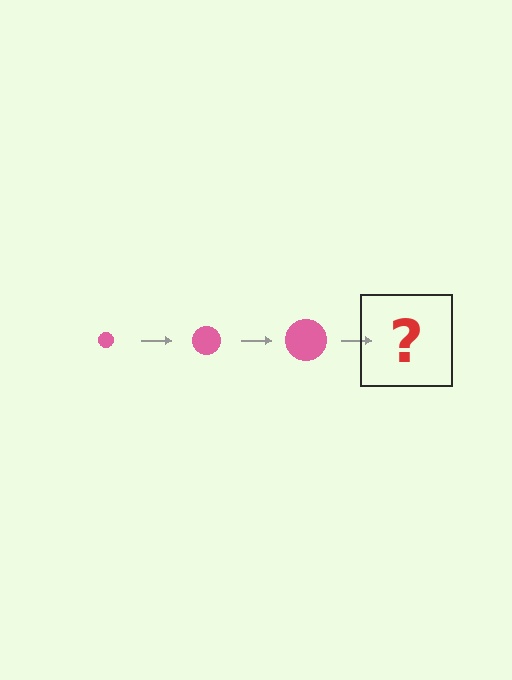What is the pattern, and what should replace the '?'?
The pattern is that the circle gets progressively larger each step. The '?' should be a pink circle, larger than the previous one.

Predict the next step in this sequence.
The next step is a pink circle, larger than the previous one.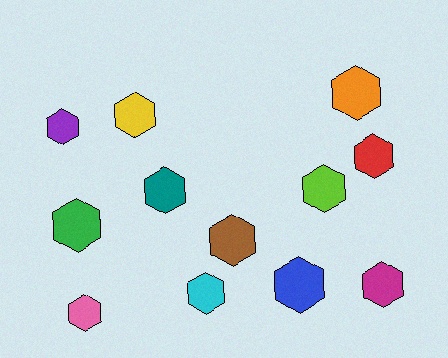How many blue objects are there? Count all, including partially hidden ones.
There is 1 blue object.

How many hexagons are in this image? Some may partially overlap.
There are 12 hexagons.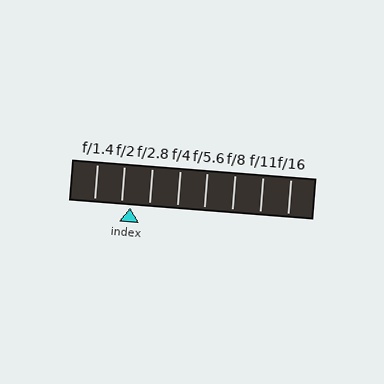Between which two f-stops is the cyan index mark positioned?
The index mark is between f/2 and f/2.8.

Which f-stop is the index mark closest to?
The index mark is closest to f/2.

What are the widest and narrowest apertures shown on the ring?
The widest aperture shown is f/1.4 and the narrowest is f/16.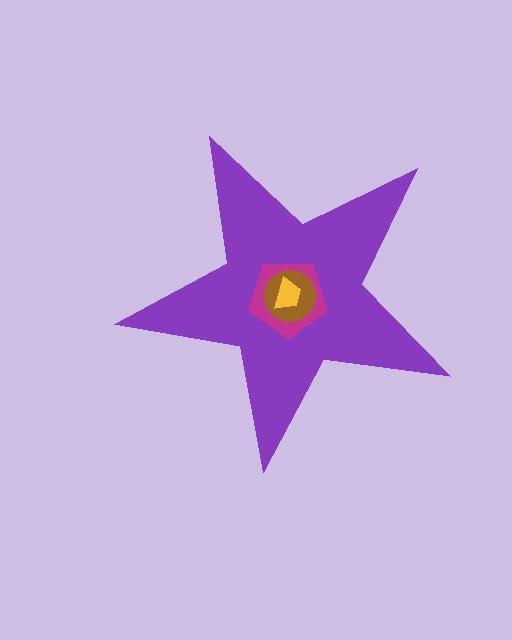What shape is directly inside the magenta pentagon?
The brown circle.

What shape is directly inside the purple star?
The magenta pentagon.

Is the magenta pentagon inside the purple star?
Yes.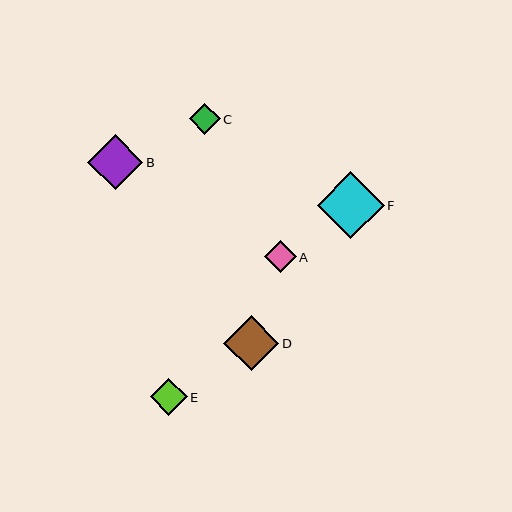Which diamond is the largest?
Diamond F is the largest with a size of approximately 67 pixels.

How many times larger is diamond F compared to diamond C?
Diamond F is approximately 2.2 times the size of diamond C.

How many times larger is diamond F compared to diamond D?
Diamond F is approximately 1.2 times the size of diamond D.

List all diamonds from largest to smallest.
From largest to smallest: F, D, B, E, A, C.